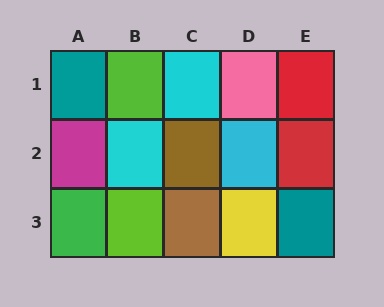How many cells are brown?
2 cells are brown.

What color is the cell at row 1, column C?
Cyan.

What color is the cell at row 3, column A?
Green.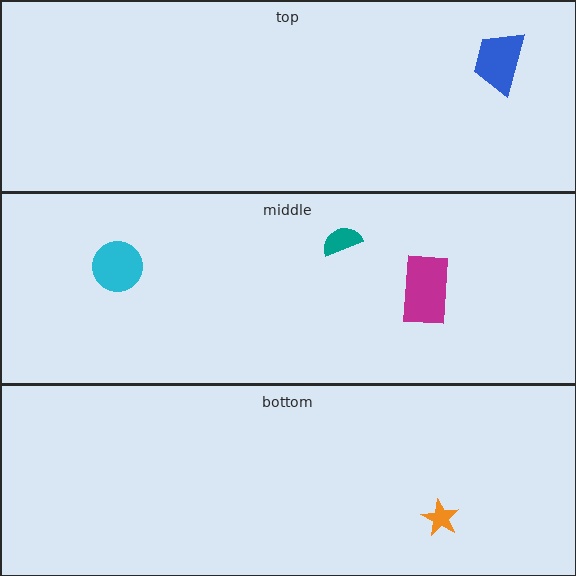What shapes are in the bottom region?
The orange star.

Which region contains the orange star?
The bottom region.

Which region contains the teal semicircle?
The middle region.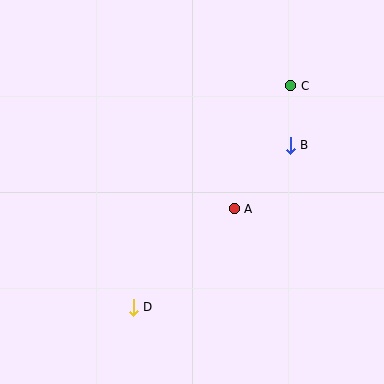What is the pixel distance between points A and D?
The distance between A and D is 141 pixels.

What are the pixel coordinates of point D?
Point D is at (133, 307).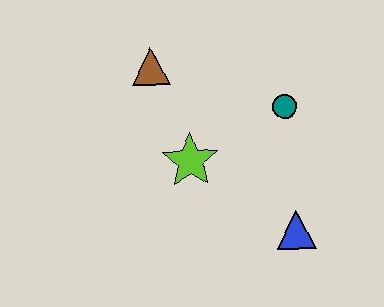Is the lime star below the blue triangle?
No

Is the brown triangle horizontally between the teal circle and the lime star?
No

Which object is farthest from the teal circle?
The brown triangle is farthest from the teal circle.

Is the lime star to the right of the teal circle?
No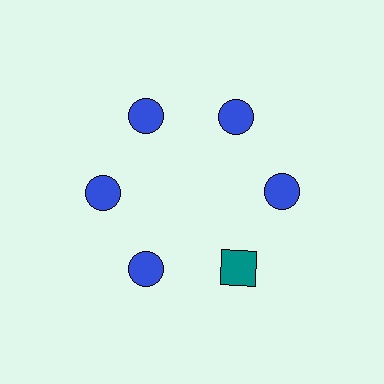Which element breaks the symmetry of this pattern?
The teal square at roughly the 5 o'clock position breaks the symmetry. All other shapes are blue circles.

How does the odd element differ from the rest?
It differs in both color (teal instead of blue) and shape (square instead of circle).